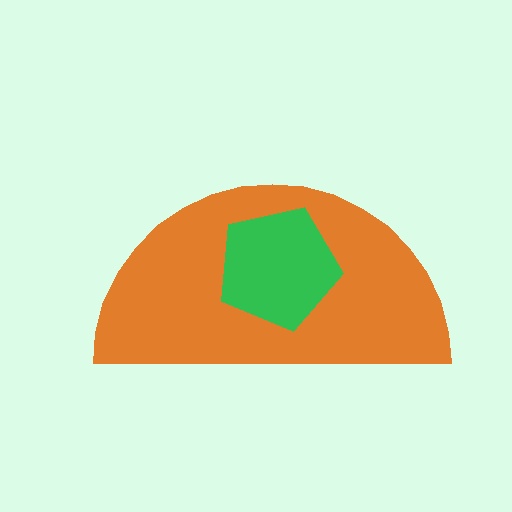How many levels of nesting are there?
2.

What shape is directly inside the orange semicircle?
The green pentagon.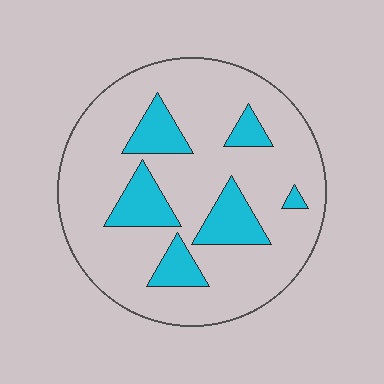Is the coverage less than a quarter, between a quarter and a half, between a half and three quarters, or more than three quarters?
Less than a quarter.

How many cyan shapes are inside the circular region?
6.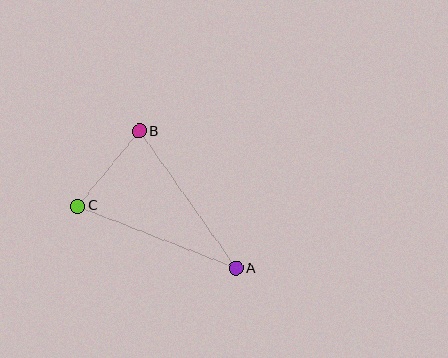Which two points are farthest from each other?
Points A and C are farthest from each other.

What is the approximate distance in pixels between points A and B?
The distance between A and B is approximately 168 pixels.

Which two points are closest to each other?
Points B and C are closest to each other.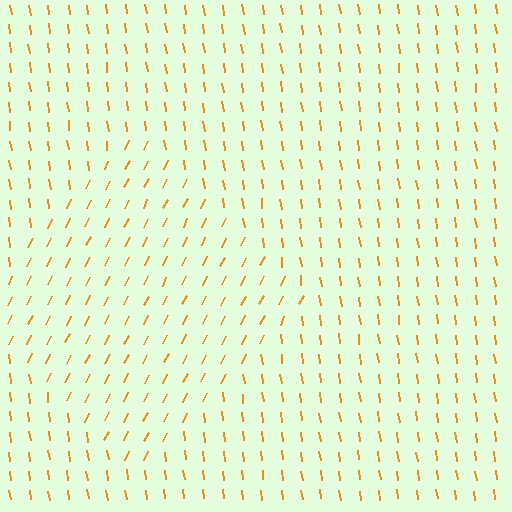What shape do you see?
I see a diamond.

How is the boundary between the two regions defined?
The boundary is defined purely by a change in line orientation (approximately 34 degrees difference). All lines are the same color and thickness.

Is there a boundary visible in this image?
Yes, there is a texture boundary formed by a change in line orientation.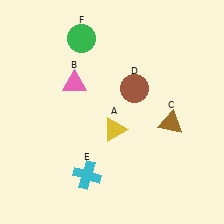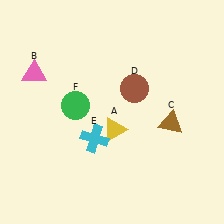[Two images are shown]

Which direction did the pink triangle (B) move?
The pink triangle (B) moved left.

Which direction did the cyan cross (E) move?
The cyan cross (E) moved up.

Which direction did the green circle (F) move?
The green circle (F) moved down.